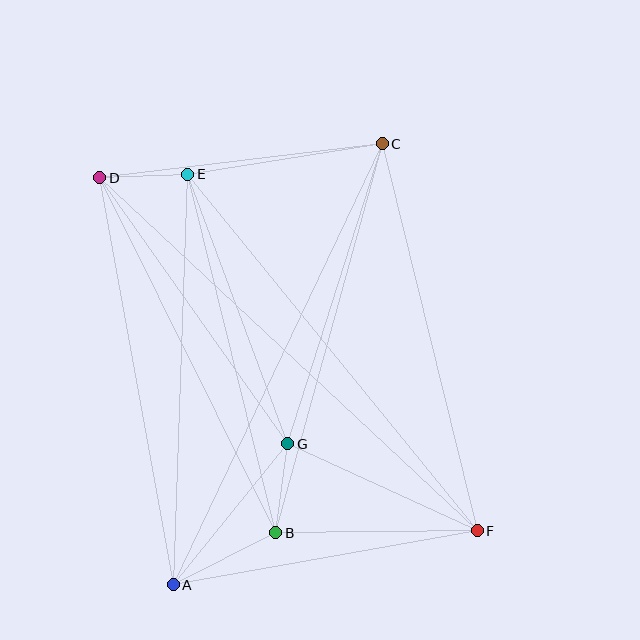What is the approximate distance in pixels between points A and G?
The distance between A and G is approximately 182 pixels.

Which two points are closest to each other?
Points D and E are closest to each other.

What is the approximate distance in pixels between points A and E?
The distance between A and E is approximately 410 pixels.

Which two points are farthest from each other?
Points D and F are farthest from each other.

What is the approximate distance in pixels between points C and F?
The distance between C and F is approximately 399 pixels.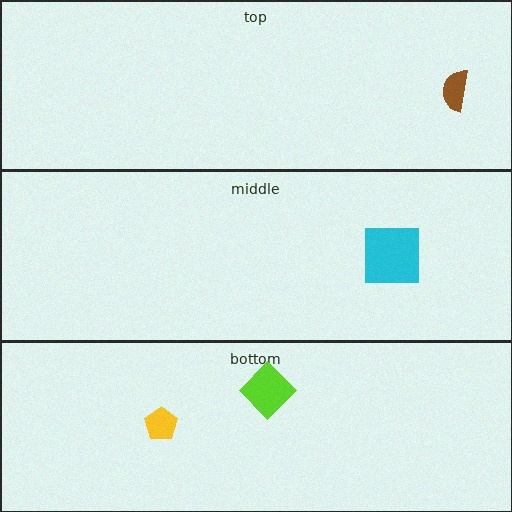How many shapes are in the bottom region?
2.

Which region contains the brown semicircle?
The top region.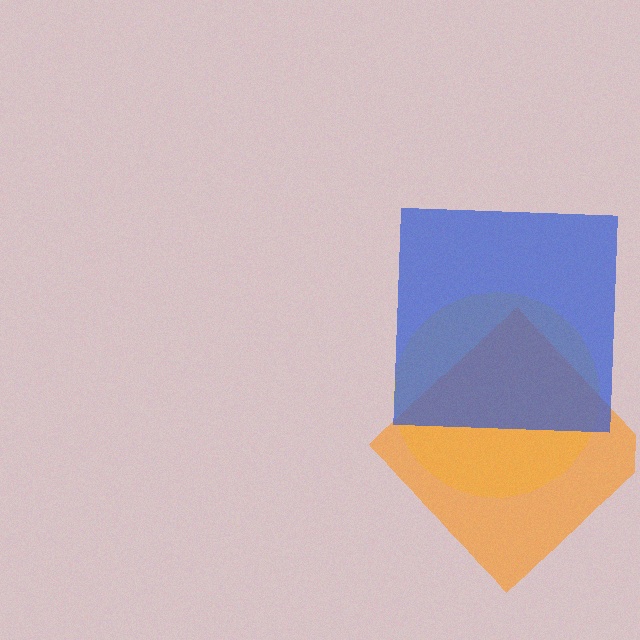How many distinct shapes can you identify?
There are 3 distinct shapes: a yellow circle, an orange diamond, a blue square.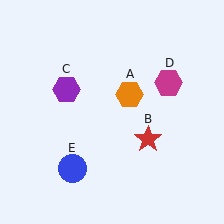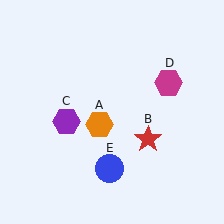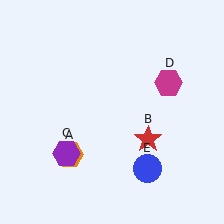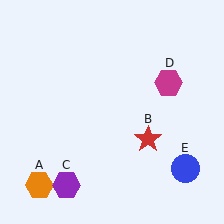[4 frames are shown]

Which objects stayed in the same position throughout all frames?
Red star (object B) and magenta hexagon (object D) remained stationary.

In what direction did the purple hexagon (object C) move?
The purple hexagon (object C) moved down.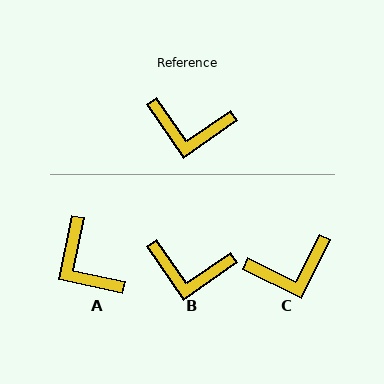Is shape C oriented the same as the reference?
No, it is off by about 28 degrees.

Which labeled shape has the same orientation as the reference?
B.